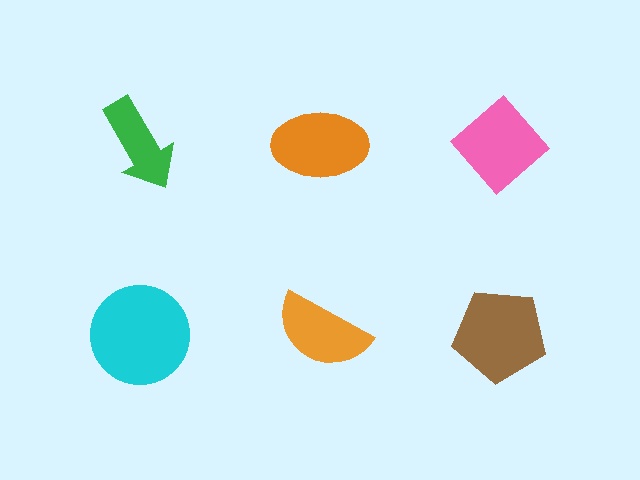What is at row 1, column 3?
A pink diamond.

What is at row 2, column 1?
A cyan circle.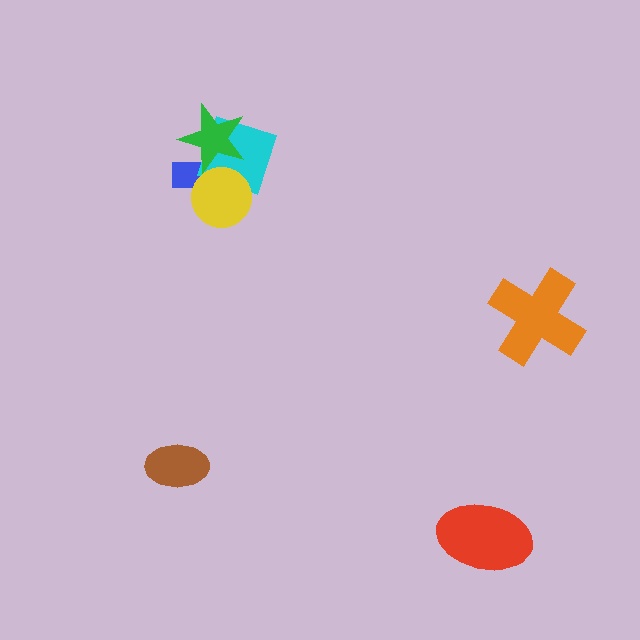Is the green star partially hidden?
Yes, it is partially covered by another shape.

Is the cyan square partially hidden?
Yes, it is partially covered by another shape.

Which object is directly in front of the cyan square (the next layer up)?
The green star is directly in front of the cyan square.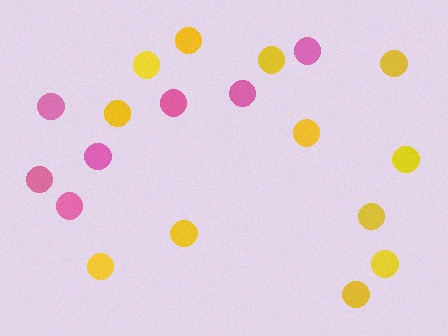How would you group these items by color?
There are 2 groups: one group of yellow circles (12) and one group of pink circles (7).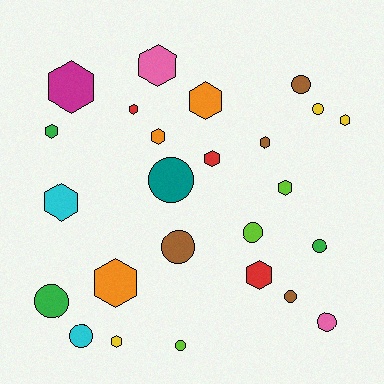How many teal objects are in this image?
There is 1 teal object.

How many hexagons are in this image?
There are 14 hexagons.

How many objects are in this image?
There are 25 objects.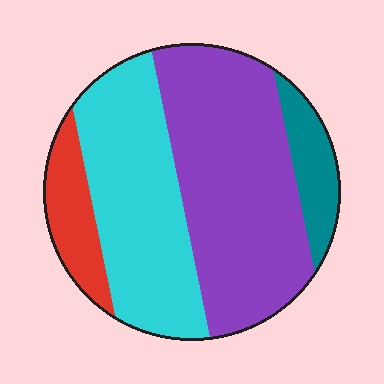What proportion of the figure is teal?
Teal covers roughly 10% of the figure.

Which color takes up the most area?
Purple, at roughly 45%.